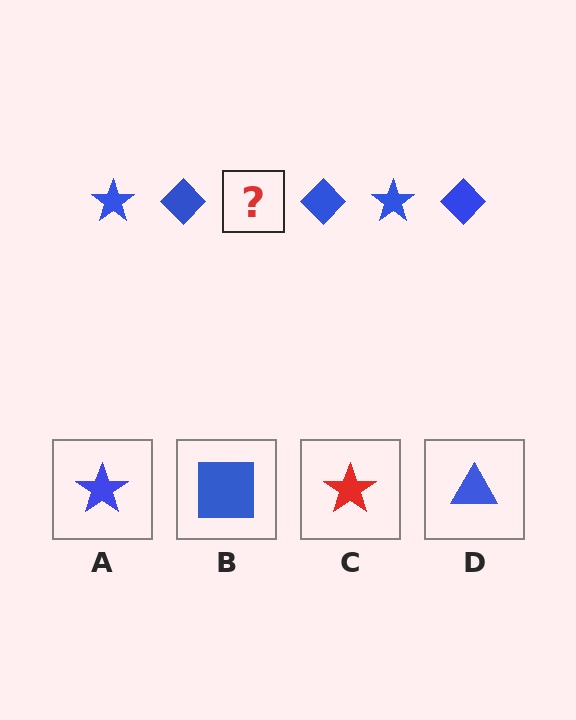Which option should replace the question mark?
Option A.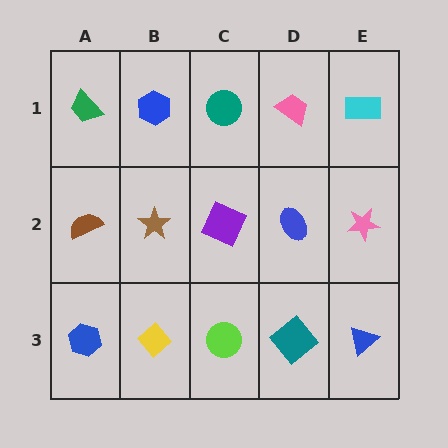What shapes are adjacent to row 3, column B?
A brown star (row 2, column B), a blue hexagon (row 3, column A), a lime circle (row 3, column C).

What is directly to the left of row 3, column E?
A teal diamond.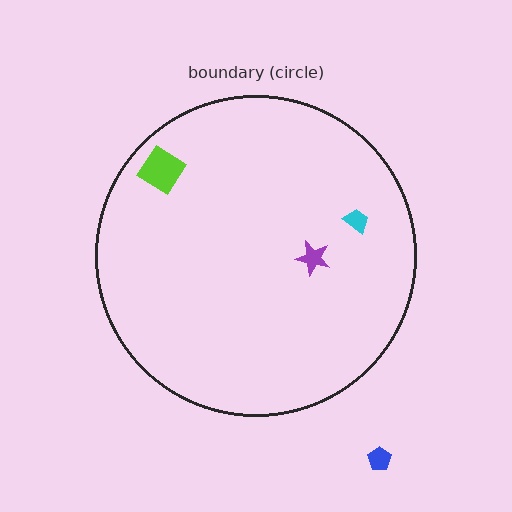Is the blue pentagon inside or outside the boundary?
Outside.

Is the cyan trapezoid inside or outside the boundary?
Inside.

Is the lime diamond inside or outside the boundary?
Inside.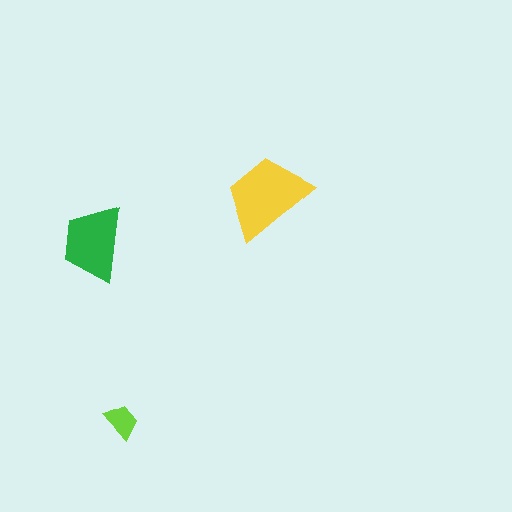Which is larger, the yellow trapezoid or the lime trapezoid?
The yellow one.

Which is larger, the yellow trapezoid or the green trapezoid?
The yellow one.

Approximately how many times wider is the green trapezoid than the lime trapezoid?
About 2 times wider.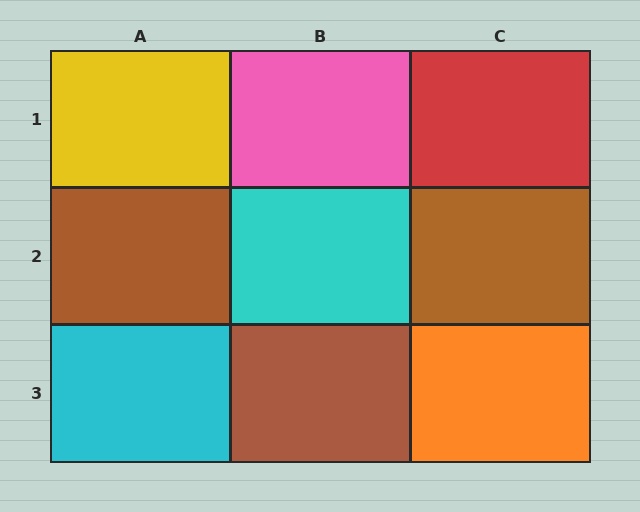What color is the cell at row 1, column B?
Pink.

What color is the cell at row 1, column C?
Red.